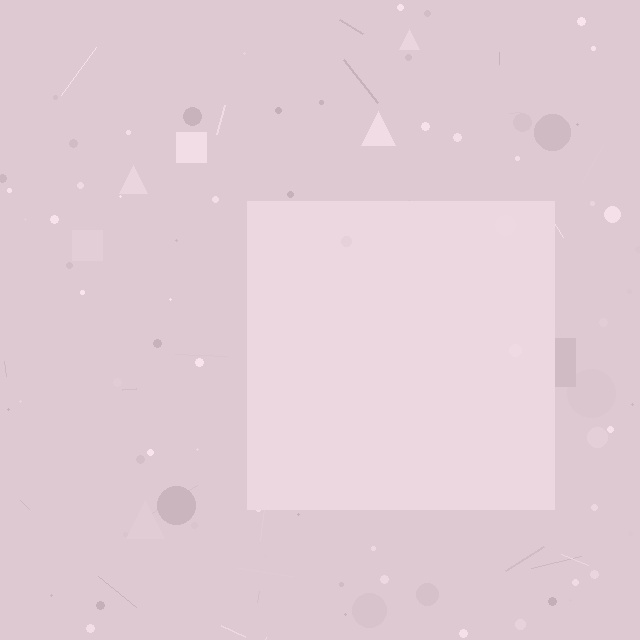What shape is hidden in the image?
A square is hidden in the image.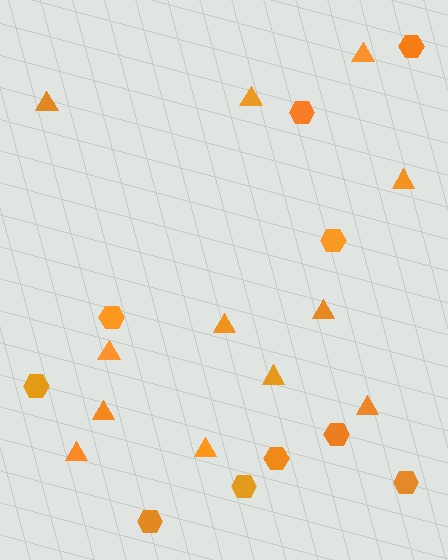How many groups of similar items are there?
There are 2 groups: one group of hexagons (10) and one group of triangles (12).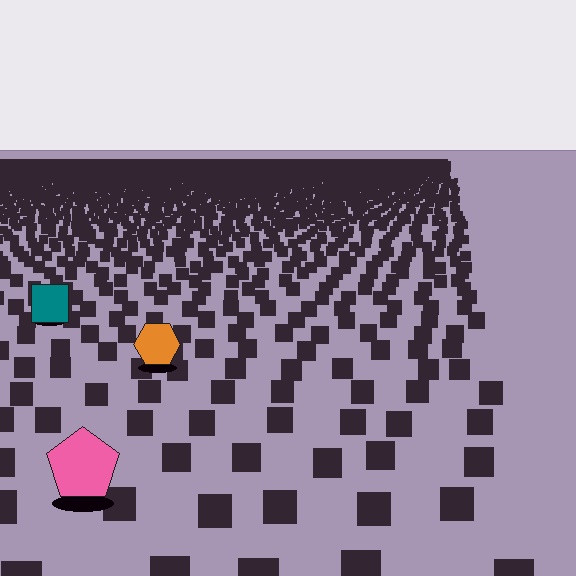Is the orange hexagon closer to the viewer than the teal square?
Yes. The orange hexagon is closer — you can tell from the texture gradient: the ground texture is coarser near it.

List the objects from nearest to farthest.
From nearest to farthest: the pink pentagon, the orange hexagon, the teal square.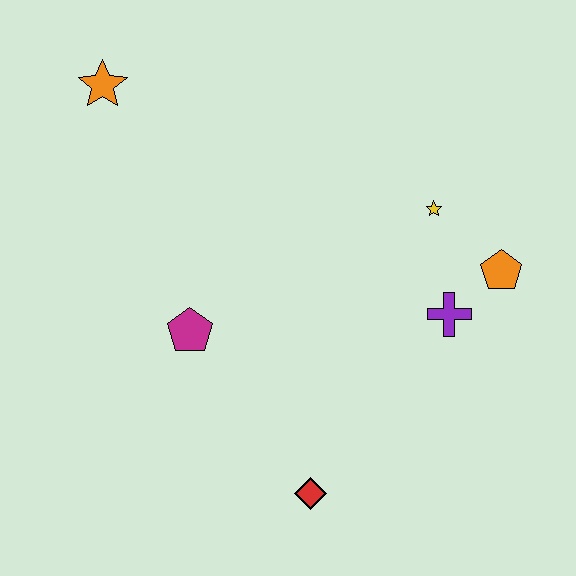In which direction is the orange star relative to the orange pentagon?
The orange star is to the left of the orange pentagon.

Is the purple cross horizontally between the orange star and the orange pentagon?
Yes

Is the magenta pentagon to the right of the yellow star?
No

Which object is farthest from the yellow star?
The orange star is farthest from the yellow star.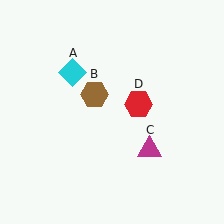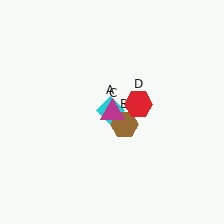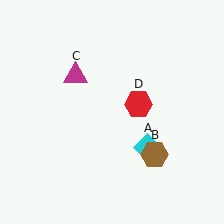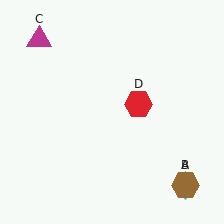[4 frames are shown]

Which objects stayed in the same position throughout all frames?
Red hexagon (object D) remained stationary.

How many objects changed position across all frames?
3 objects changed position: cyan diamond (object A), brown hexagon (object B), magenta triangle (object C).